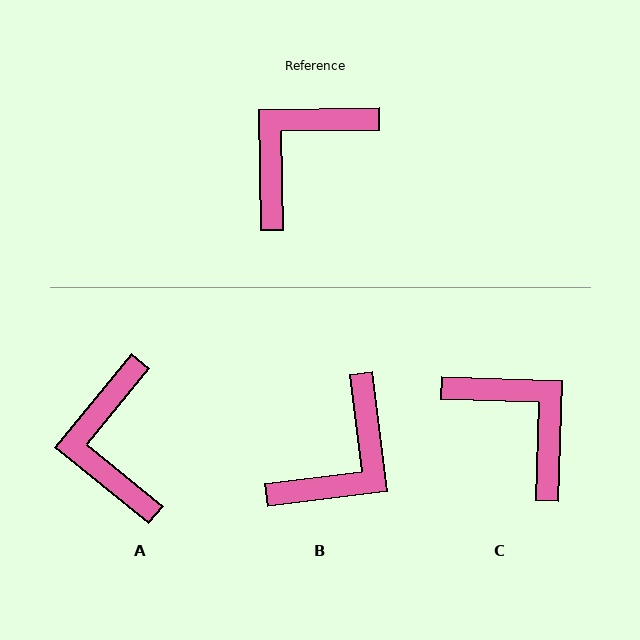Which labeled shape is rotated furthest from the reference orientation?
B, about 174 degrees away.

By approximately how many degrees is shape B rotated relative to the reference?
Approximately 174 degrees clockwise.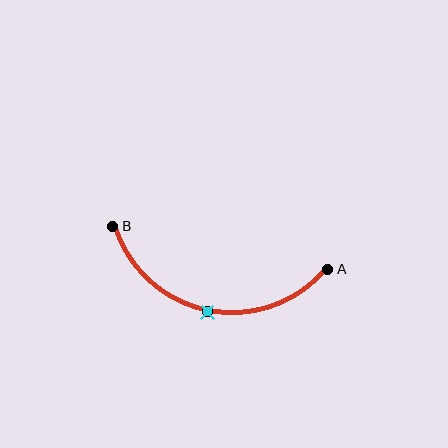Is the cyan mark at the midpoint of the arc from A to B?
Yes. The cyan mark lies on the arc at equal arc-length from both A and B — it is the arc midpoint.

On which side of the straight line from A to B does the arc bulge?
The arc bulges below the straight line connecting A and B.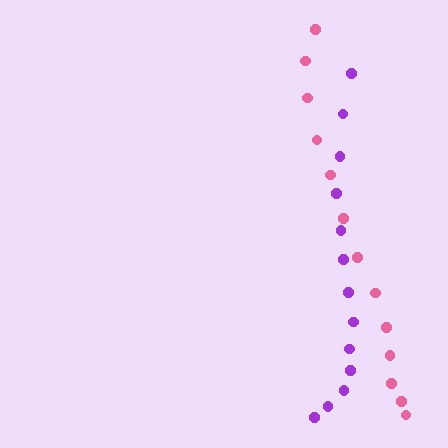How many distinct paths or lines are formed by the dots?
There are 2 distinct paths.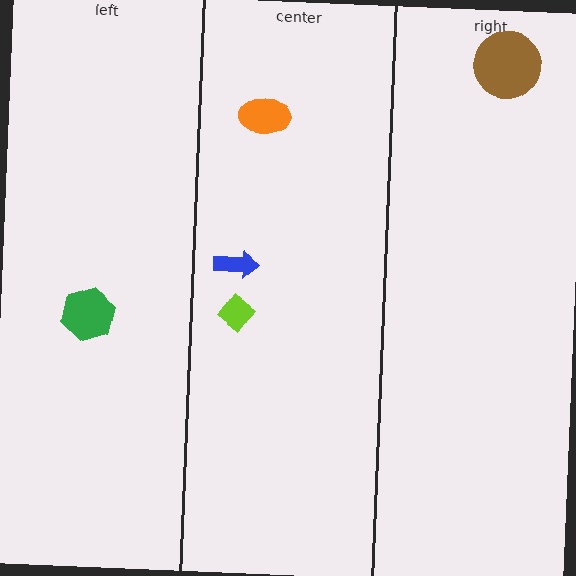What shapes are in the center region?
The orange ellipse, the lime diamond, the blue arrow.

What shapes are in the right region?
The brown circle.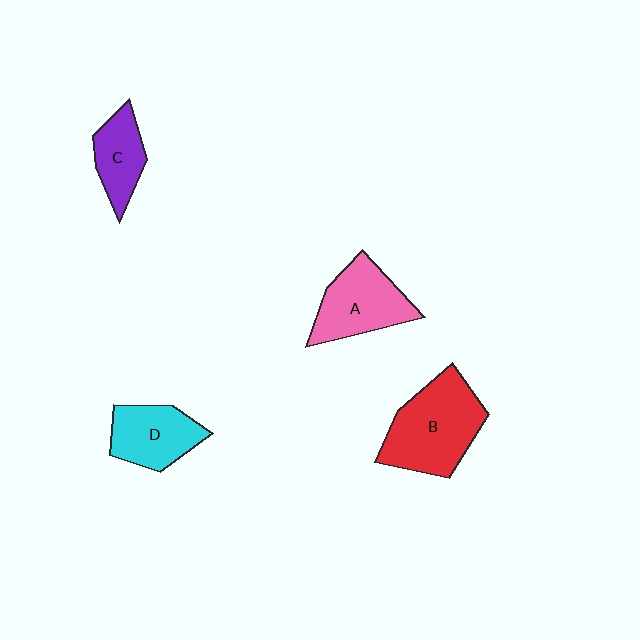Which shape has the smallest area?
Shape C (purple).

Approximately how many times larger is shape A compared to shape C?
Approximately 1.5 times.